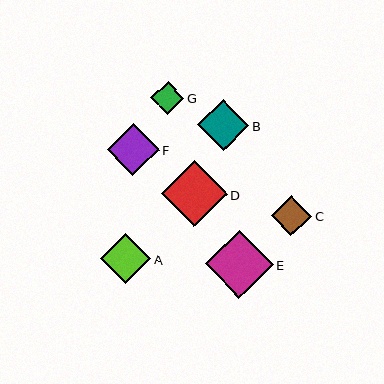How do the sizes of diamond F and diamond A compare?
Diamond F and diamond A are approximately the same size.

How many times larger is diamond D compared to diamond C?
Diamond D is approximately 1.6 times the size of diamond C.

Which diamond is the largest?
Diamond E is the largest with a size of approximately 68 pixels.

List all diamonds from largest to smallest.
From largest to smallest: E, D, F, B, A, C, G.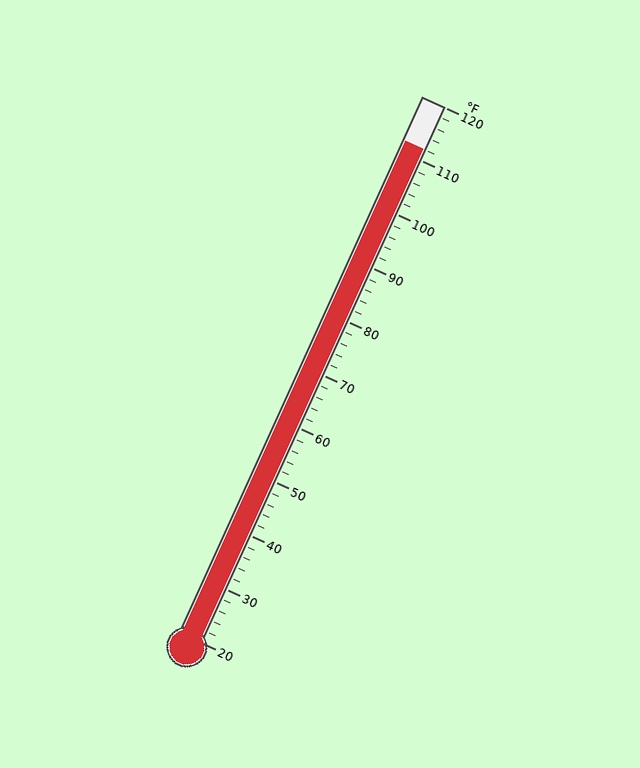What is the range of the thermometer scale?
The thermometer scale ranges from 20°F to 120°F.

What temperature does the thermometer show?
The thermometer shows approximately 112°F.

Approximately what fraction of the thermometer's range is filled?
The thermometer is filled to approximately 90% of its range.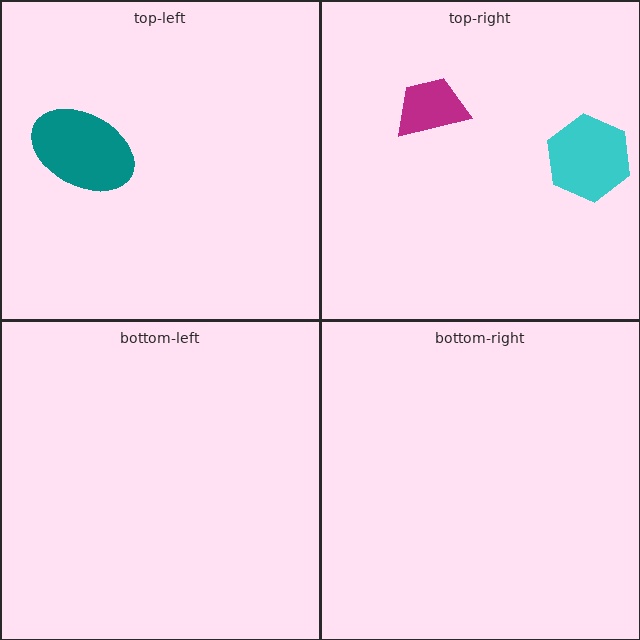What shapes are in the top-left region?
The teal ellipse.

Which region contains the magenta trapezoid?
The top-right region.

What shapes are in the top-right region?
The magenta trapezoid, the cyan hexagon.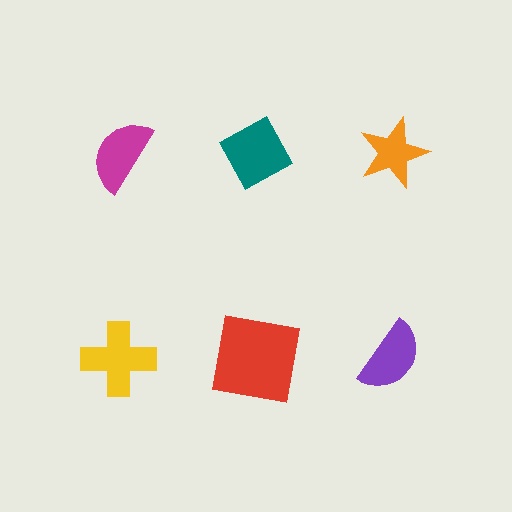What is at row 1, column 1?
A magenta semicircle.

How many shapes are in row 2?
3 shapes.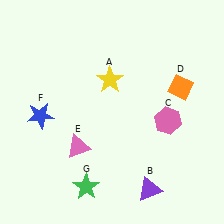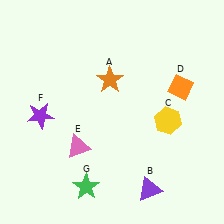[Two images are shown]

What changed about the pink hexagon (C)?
In Image 1, C is pink. In Image 2, it changed to yellow.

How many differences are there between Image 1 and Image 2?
There are 3 differences between the two images.